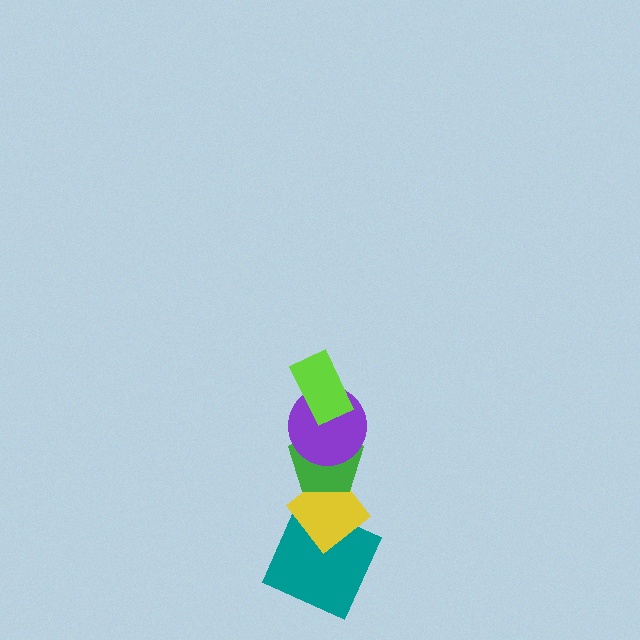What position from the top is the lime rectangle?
The lime rectangle is 1st from the top.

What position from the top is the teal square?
The teal square is 5th from the top.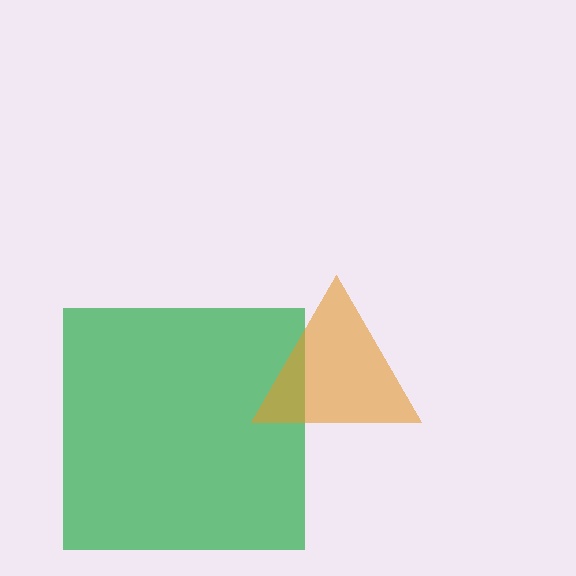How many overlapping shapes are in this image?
There are 2 overlapping shapes in the image.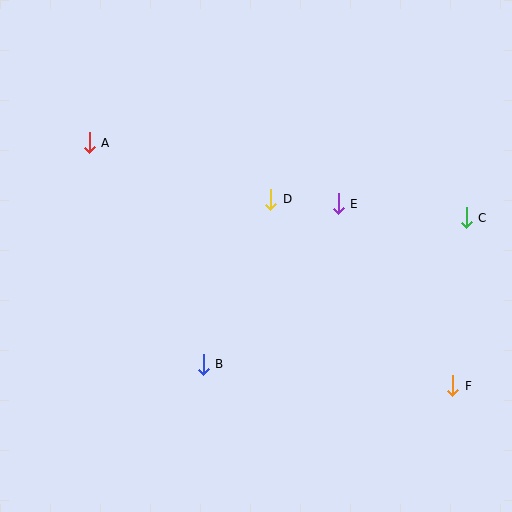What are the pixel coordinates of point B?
Point B is at (203, 364).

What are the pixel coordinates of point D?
Point D is at (271, 199).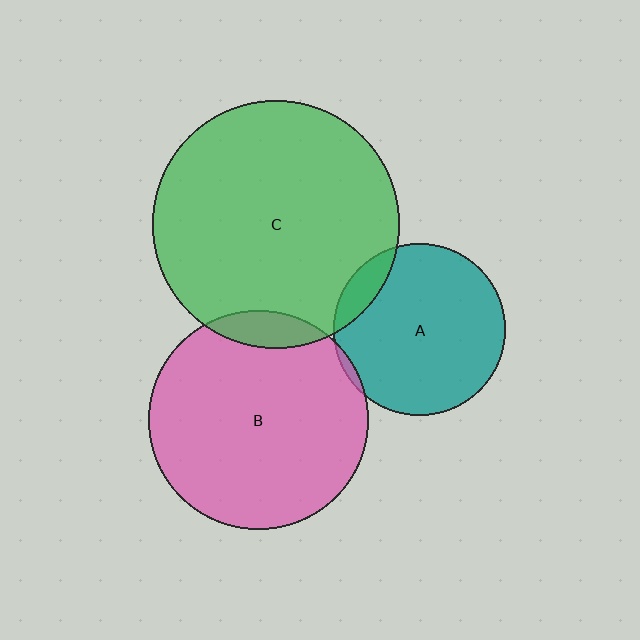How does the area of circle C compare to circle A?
Approximately 2.1 times.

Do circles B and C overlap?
Yes.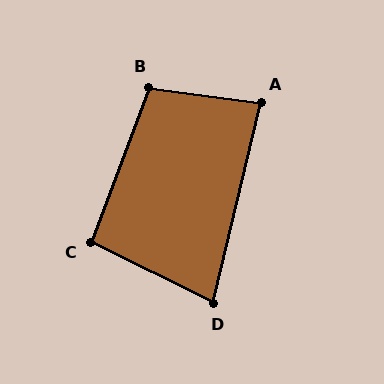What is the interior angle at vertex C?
Approximately 96 degrees (obtuse).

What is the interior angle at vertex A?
Approximately 84 degrees (acute).